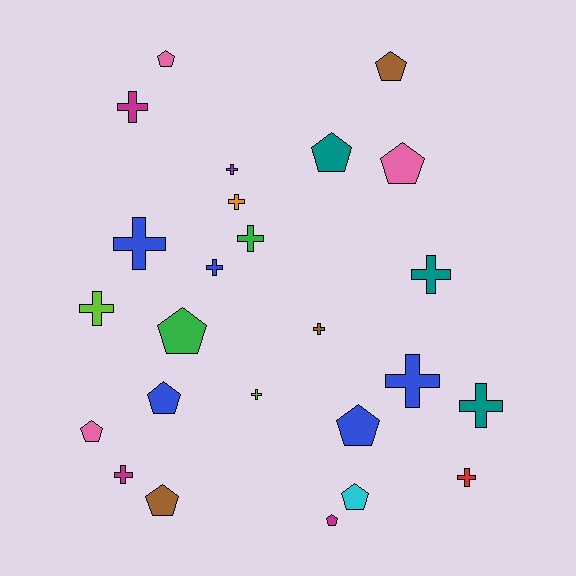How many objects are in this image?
There are 25 objects.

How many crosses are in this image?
There are 14 crosses.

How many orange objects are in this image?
There is 1 orange object.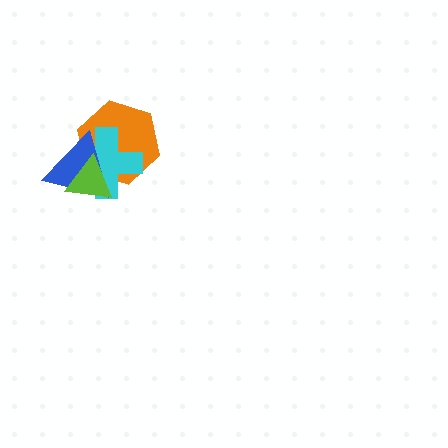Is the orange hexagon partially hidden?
Yes, it is partially covered by another shape.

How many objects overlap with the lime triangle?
3 objects overlap with the lime triangle.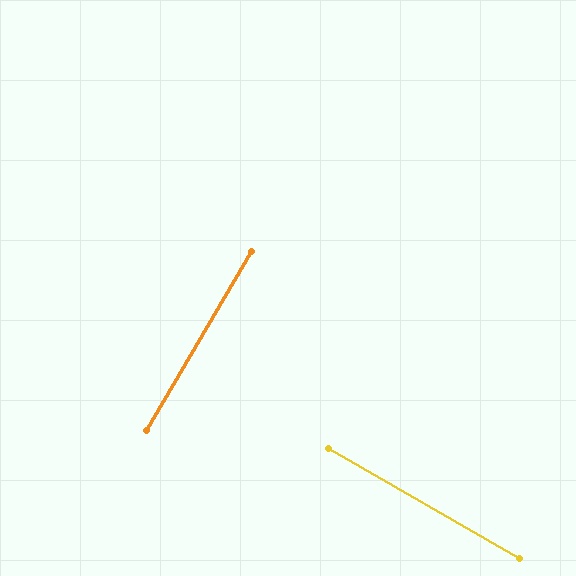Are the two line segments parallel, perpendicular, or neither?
Perpendicular — they meet at approximately 89°.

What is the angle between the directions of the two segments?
Approximately 89 degrees.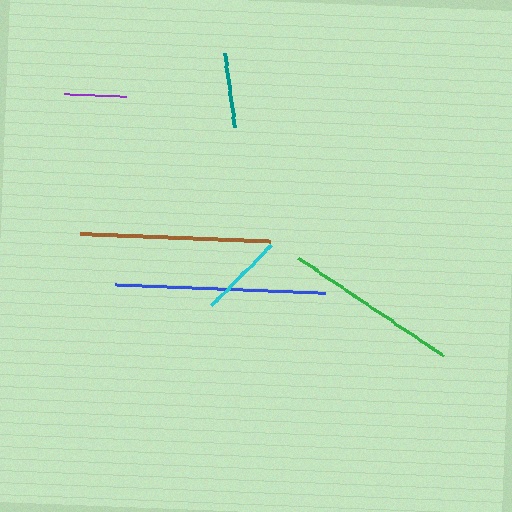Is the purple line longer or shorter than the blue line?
The blue line is longer than the purple line.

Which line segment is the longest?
The blue line is the longest at approximately 210 pixels.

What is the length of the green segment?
The green segment is approximately 175 pixels long.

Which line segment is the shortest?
The purple line is the shortest at approximately 62 pixels.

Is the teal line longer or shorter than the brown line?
The brown line is longer than the teal line.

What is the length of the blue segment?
The blue segment is approximately 210 pixels long.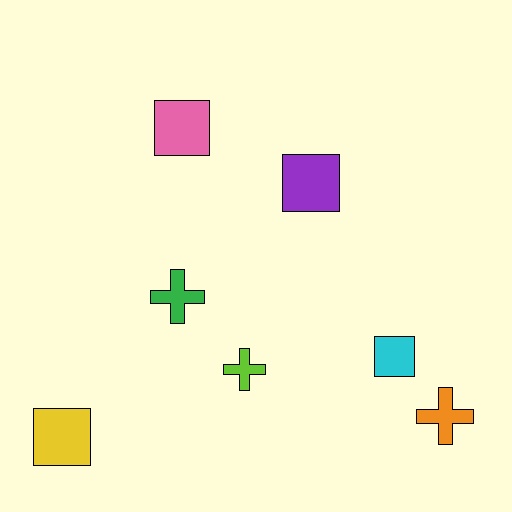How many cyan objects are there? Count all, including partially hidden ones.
There is 1 cyan object.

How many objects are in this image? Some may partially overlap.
There are 7 objects.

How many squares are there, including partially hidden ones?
There are 4 squares.